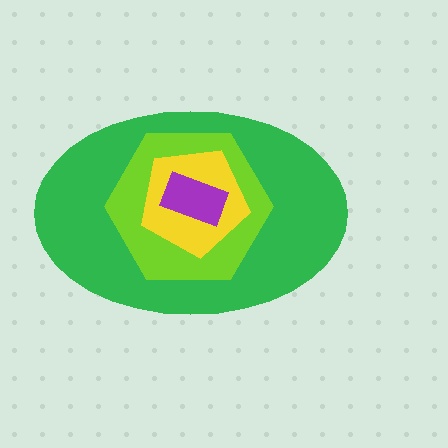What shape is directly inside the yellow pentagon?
The purple rectangle.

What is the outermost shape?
The green ellipse.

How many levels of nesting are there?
4.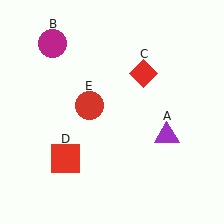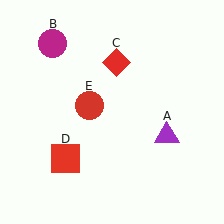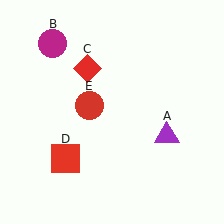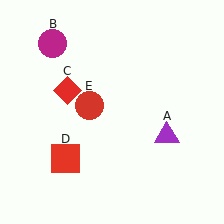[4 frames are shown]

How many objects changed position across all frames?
1 object changed position: red diamond (object C).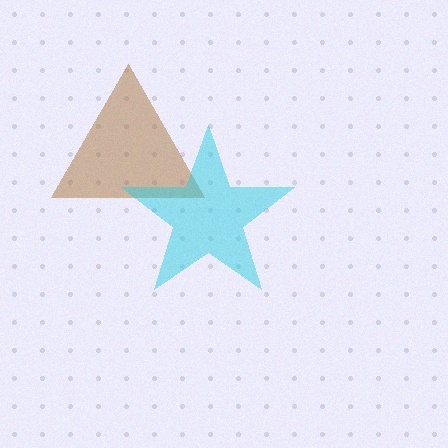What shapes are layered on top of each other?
The layered shapes are: a brown triangle, a cyan star.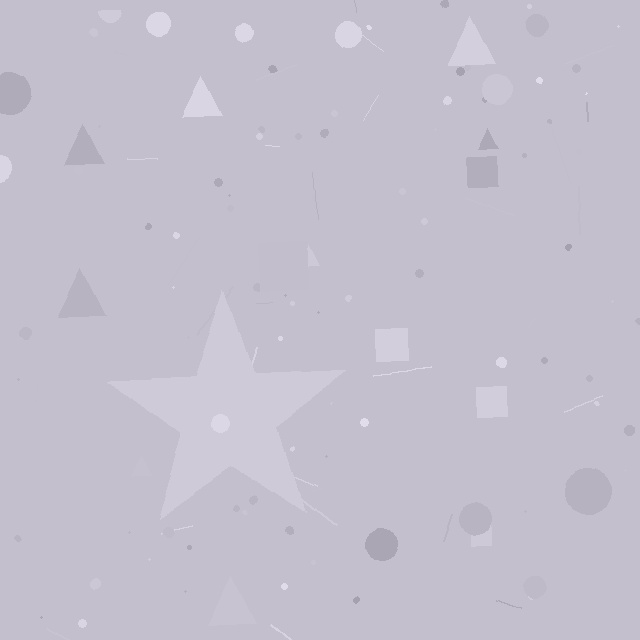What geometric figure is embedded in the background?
A star is embedded in the background.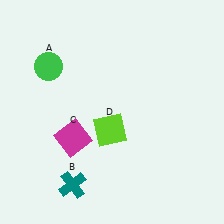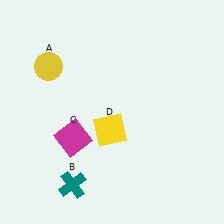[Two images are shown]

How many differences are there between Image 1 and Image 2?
There are 2 differences between the two images.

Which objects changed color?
A changed from green to yellow. D changed from lime to yellow.